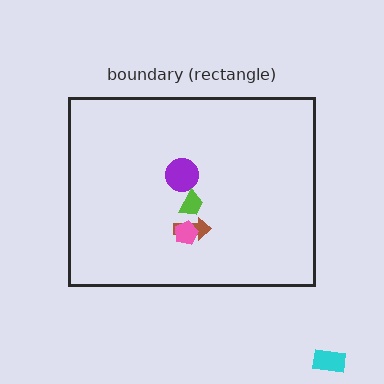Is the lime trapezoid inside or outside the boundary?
Inside.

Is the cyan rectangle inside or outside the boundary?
Outside.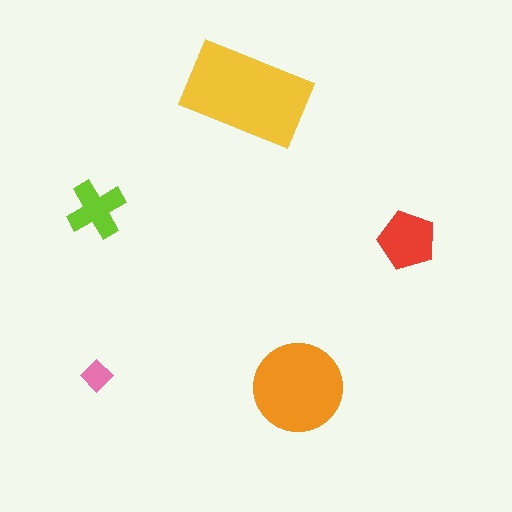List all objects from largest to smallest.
The yellow rectangle, the orange circle, the red pentagon, the lime cross, the pink diamond.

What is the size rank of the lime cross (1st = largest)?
4th.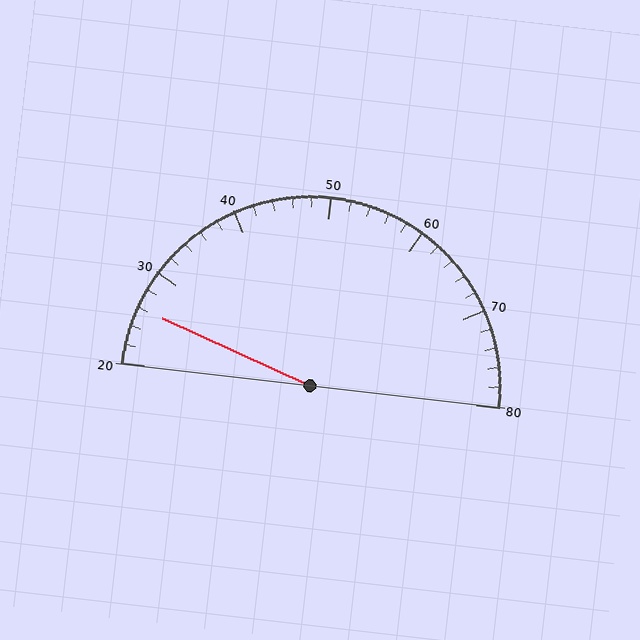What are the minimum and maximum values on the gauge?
The gauge ranges from 20 to 80.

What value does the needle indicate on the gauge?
The needle indicates approximately 26.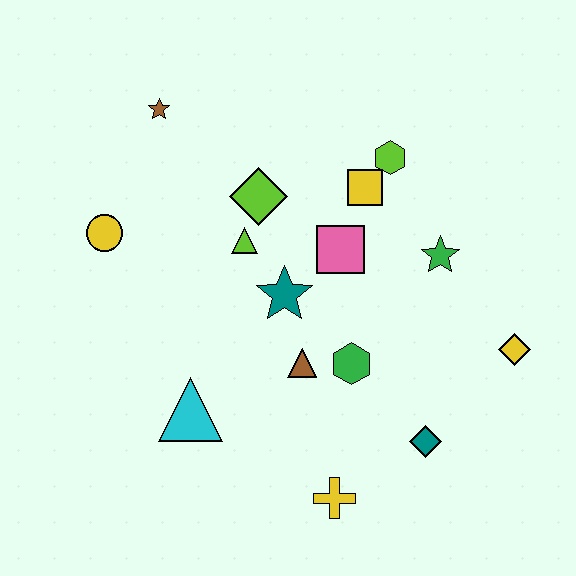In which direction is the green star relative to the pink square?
The green star is to the right of the pink square.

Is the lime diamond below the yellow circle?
No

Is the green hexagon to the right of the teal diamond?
No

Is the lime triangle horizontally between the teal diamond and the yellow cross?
No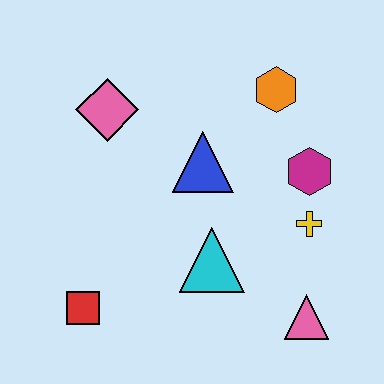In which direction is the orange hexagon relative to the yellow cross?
The orange hexagon is above the yellow cross.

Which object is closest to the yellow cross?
The magenta hexagon is closest to the yellow cross.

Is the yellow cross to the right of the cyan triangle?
Yes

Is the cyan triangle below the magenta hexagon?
Yes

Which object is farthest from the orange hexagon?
The red square is farthest from the orange hexagon.